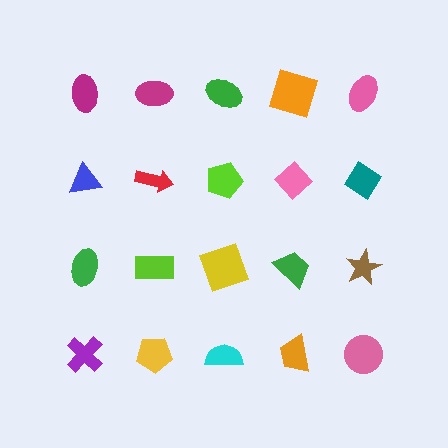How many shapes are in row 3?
5 shapes.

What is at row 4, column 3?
A cyan semicircle.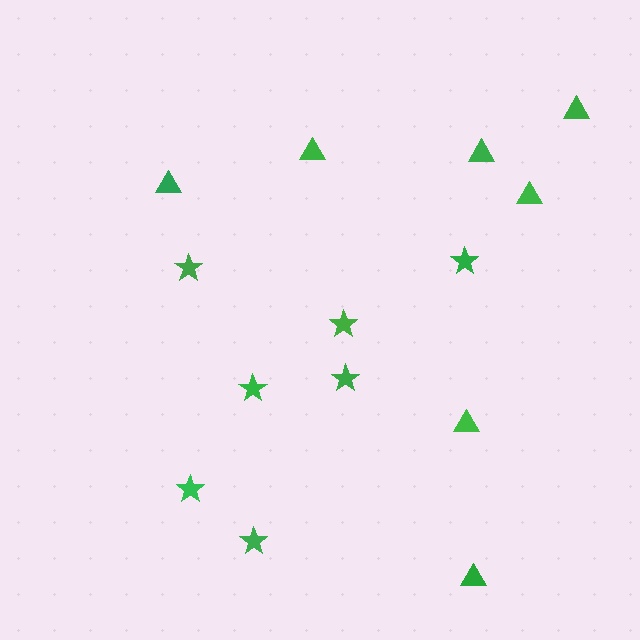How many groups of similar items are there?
There are 2 groups: one group of stars (7) and one group of triangles (7).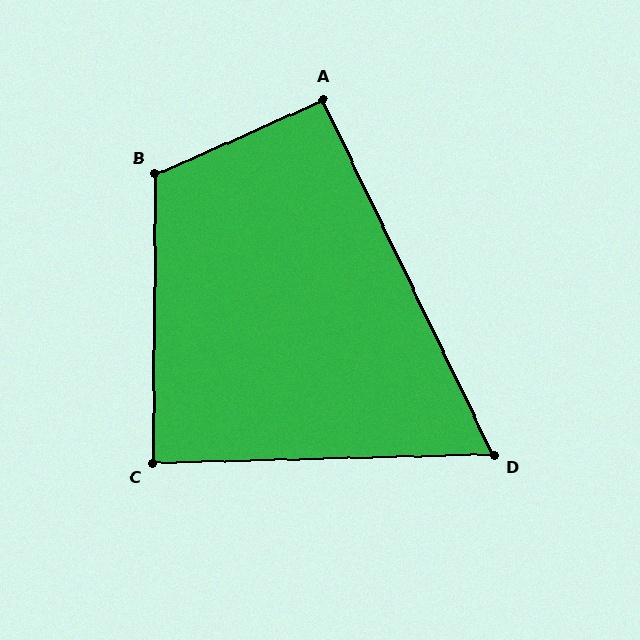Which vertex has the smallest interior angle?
D, at approximately 66 degrees.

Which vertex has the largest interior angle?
B, at approximately 114 degrees.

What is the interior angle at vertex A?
Approximately 92 degrees (approximately right).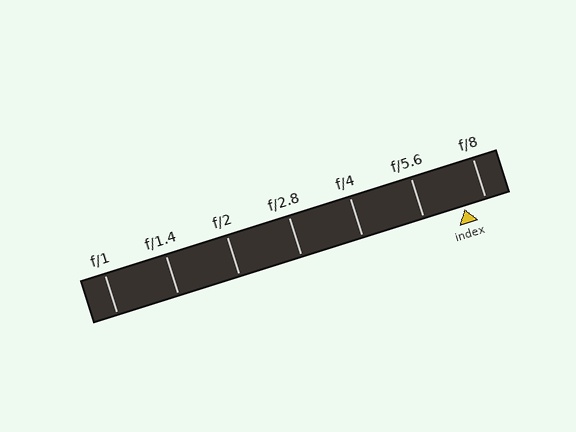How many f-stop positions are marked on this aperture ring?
There are 7 f-stop positions marked.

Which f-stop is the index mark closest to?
The index mark is closest to f/8.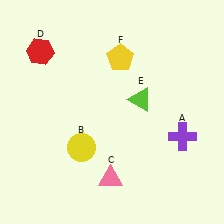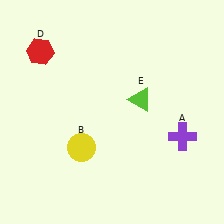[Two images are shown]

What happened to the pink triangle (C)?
The pink triangle (C) was removed in Image 2. It was in the bottom-left area of Image 1.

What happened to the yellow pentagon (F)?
The yellow pentagon (F) was removed in Image 2. It was in the top-right area of Image 1.